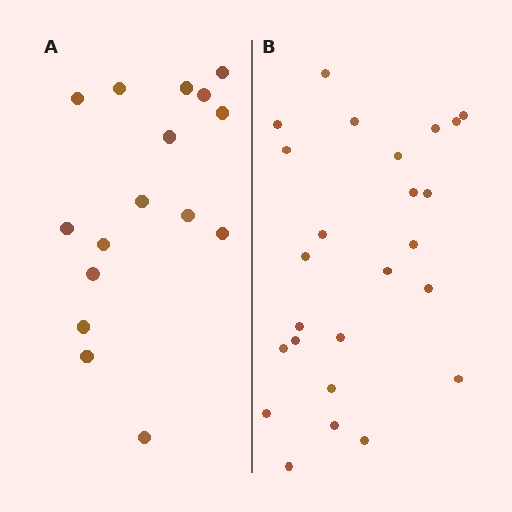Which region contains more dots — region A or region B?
Region B (the right region) has more dots.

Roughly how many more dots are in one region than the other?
Region B has roughly 8 or so more dots than region A.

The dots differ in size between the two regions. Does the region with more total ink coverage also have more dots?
No. Region A has more total ink coverage because its dots are larger, but region B actually contains more individual dots. Total area can be misleading — the number of items is what matters here.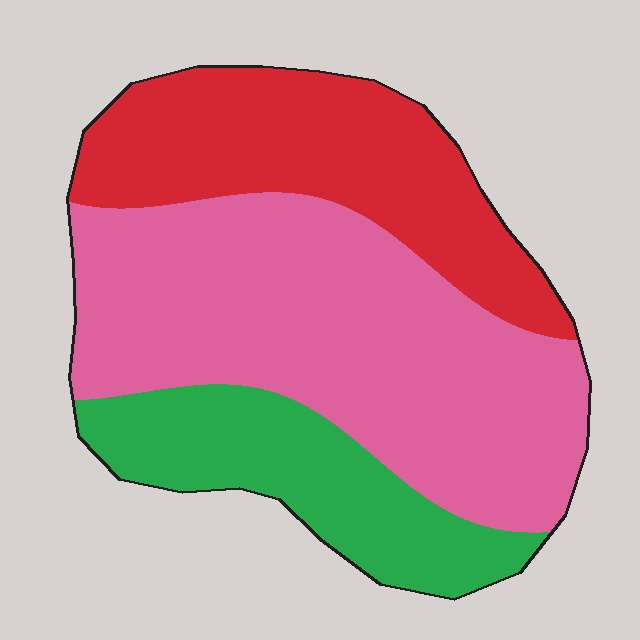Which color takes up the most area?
Pink, at roughly 50%.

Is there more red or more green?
Red.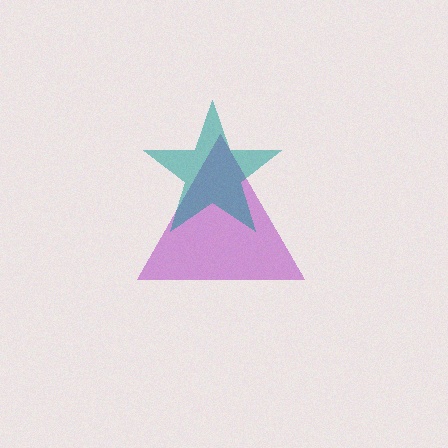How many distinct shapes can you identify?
There are 2 distinct shapes: a purple triangle, a teal star.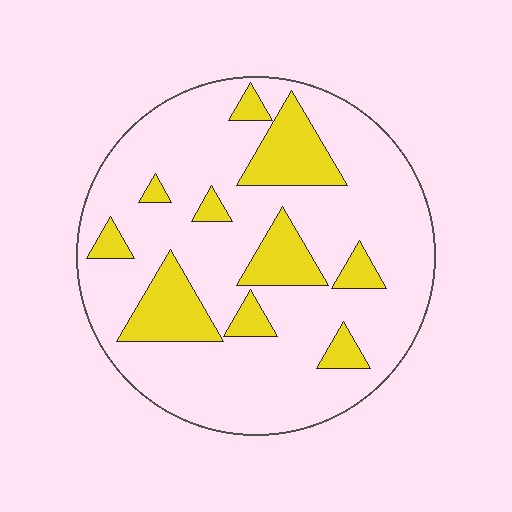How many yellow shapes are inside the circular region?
10.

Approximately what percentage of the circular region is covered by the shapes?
Approximately 20%.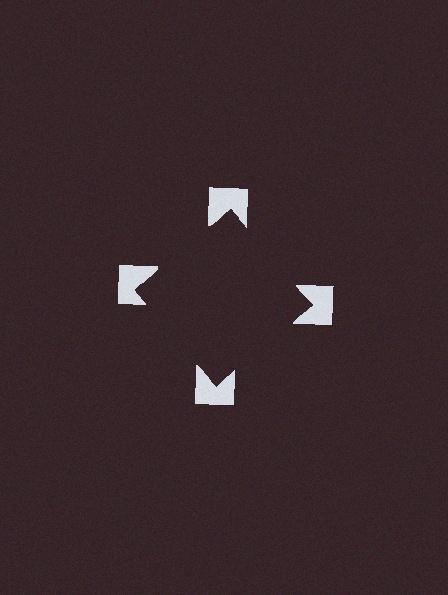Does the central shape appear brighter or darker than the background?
It typically appears slightly darker than the background, even though no actual brightness change is drawn.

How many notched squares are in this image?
There are 4 — one at each vertex of the illusory square.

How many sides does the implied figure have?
4 sides.